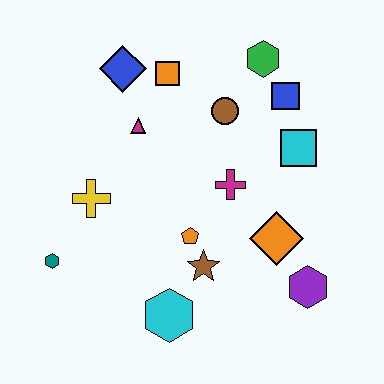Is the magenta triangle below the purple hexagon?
No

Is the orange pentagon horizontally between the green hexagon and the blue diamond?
Yes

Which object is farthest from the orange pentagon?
The green hexagon is farthest from the orange pentagon.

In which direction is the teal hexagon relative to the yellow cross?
The teal hexagon is below the yellow cross.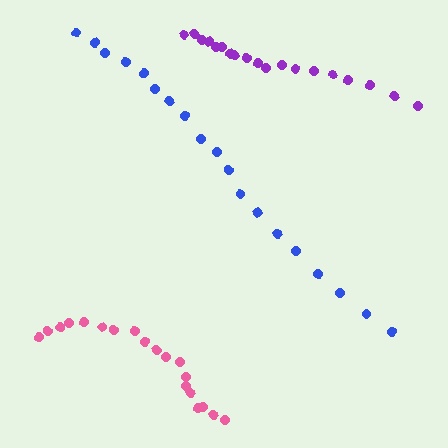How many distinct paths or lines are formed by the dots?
There are 3 distinct paths.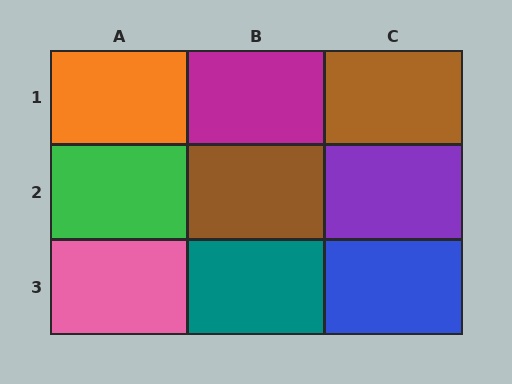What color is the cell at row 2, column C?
Purple.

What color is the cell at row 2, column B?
Brown.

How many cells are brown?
2 cells are brown.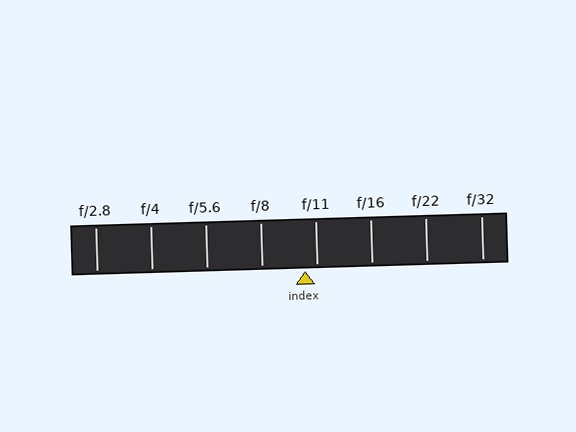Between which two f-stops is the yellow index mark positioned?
The index mark is between f/8 and f/11.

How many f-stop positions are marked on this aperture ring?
There are 8 f-stop positions marked.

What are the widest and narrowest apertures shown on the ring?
The widest aperture shown is f/2.8 and the narrowest is f/32.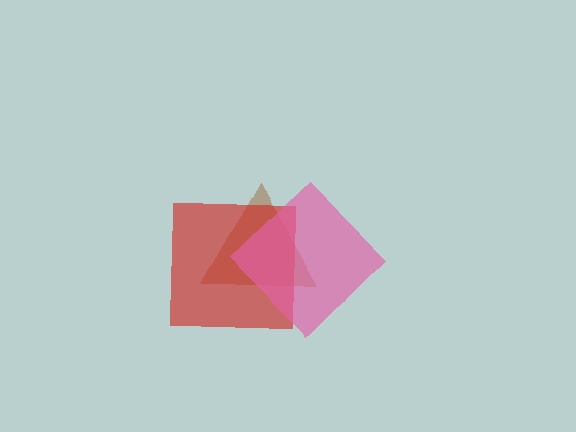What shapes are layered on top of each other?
The layered shapes are: a brown triangle, a red square, a pink diamond.